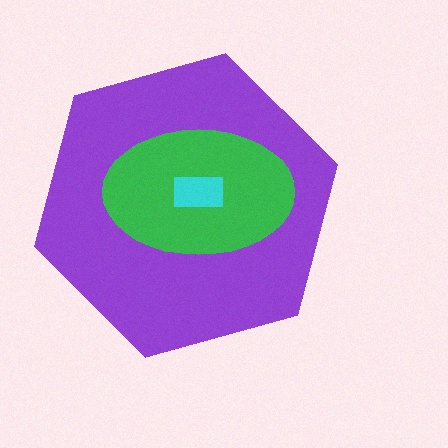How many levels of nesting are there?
3.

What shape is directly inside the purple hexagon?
The green ellipse.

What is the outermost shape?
The purple hexagon.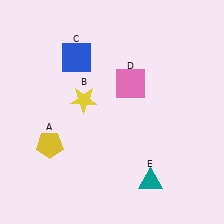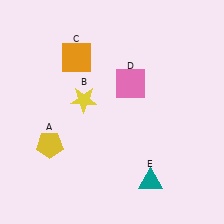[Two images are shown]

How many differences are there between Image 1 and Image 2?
There is 1 difference between the two images.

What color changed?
The square (C) changed from blue in Image 1 to orange in Image 2.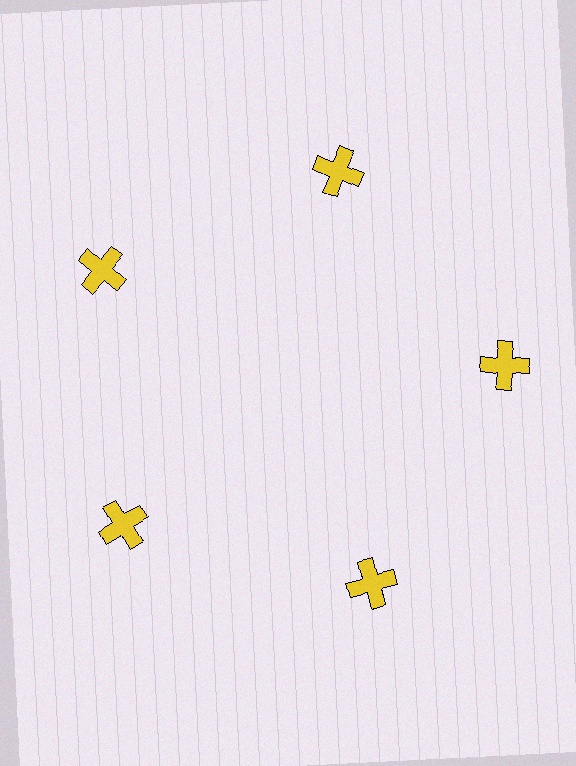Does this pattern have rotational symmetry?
Yes, this pattern has 5-fold rotational symmetry. It looks the same after rotating 72 degrees around the center.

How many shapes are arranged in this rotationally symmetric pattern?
There are 5 shapes, arranged in 5 groups of 1.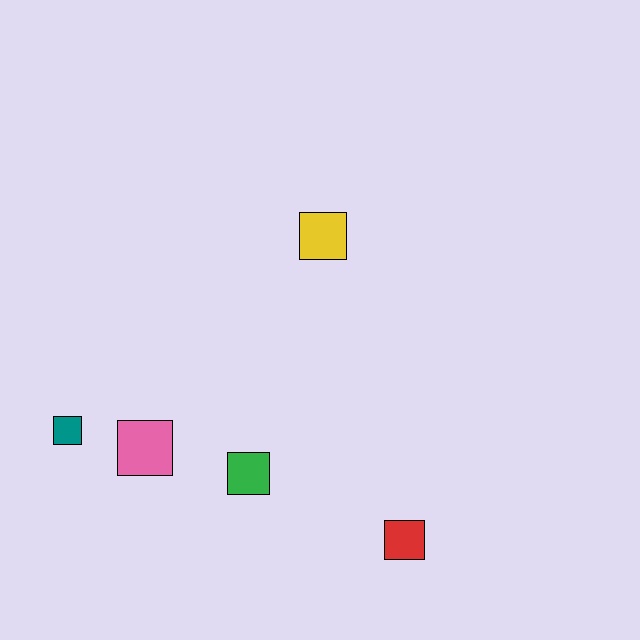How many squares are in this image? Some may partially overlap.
There are 5 squares.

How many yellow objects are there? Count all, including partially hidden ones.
There is 1 yellow object.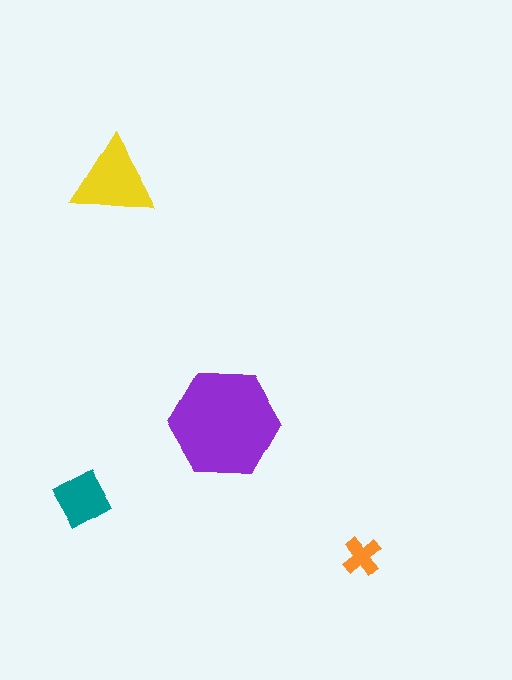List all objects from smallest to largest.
The orange cross, the teal diamond, the yellow triangle, the purple hexagon.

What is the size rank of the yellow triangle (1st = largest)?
2nd.